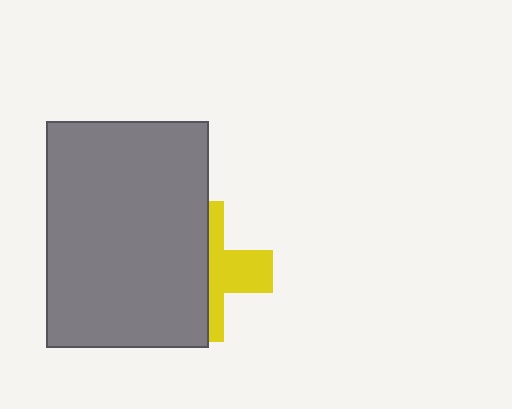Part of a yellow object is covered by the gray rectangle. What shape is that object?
It is a cross.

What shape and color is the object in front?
The object in front is a gray rectangle.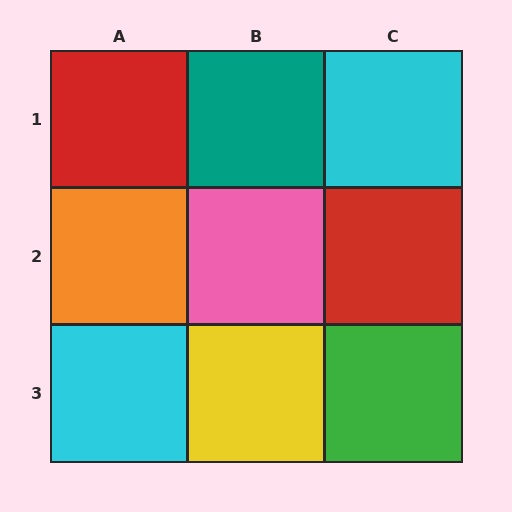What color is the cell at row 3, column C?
Green.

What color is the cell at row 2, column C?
Red.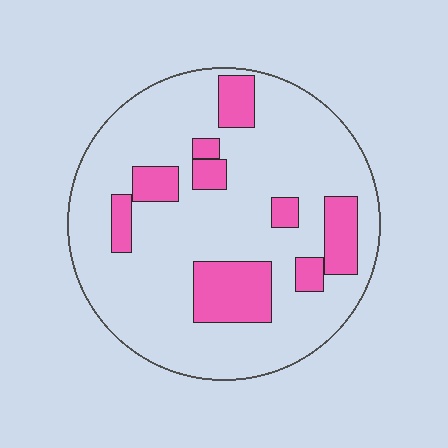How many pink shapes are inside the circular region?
9.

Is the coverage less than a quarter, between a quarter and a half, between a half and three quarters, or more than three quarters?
Less than a quarter.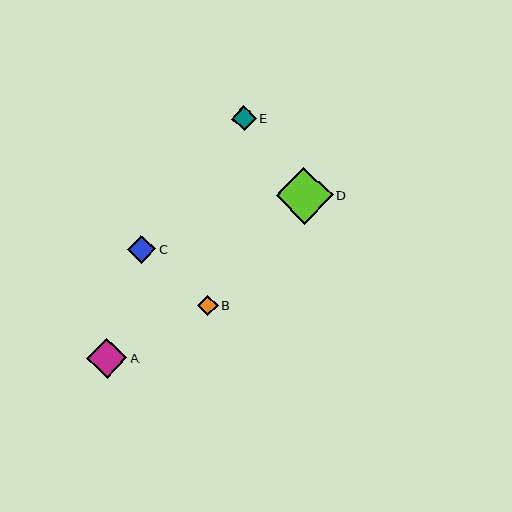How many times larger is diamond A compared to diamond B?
Diamond A is approximately 1.9 times the size of diamond B.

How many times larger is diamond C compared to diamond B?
Diamond C is approximately 1.3 times the size of diamond B.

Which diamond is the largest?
Diamond D is the largest with a size of approximately 57 pixels.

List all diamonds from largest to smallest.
From largest to smallest: D, A, C, E, B.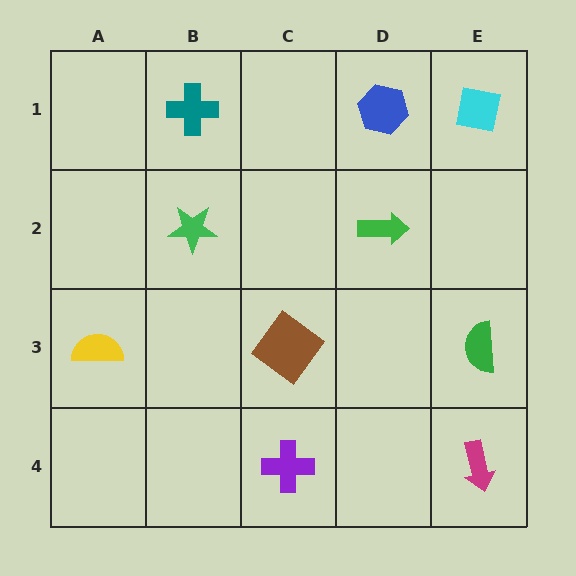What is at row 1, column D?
A blue hexagon.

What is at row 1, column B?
A teal cross.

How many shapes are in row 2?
2 shapes.